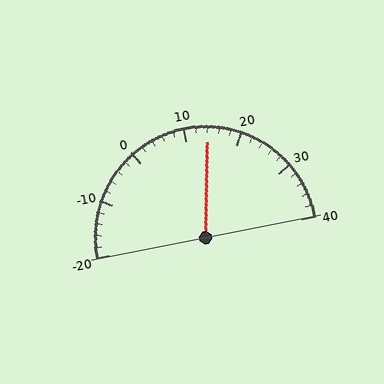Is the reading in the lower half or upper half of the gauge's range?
The reading is in the upper half of the range (-20 to 40).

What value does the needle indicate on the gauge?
The needle indicates approximately 14.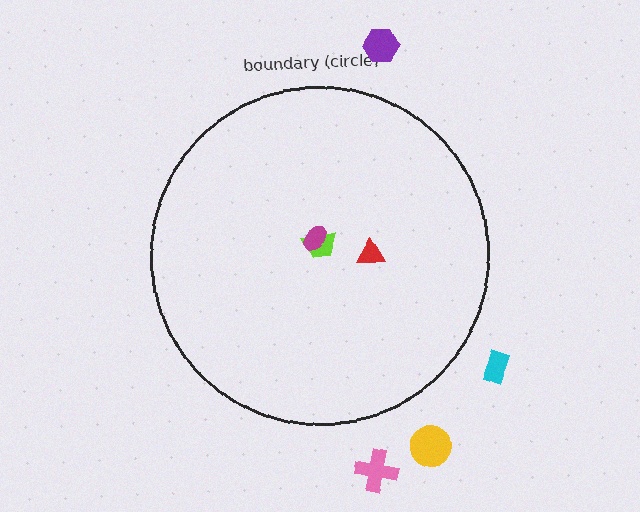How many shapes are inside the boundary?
3 inside, 4 outside.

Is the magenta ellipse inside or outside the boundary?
Inside.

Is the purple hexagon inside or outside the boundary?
Outside.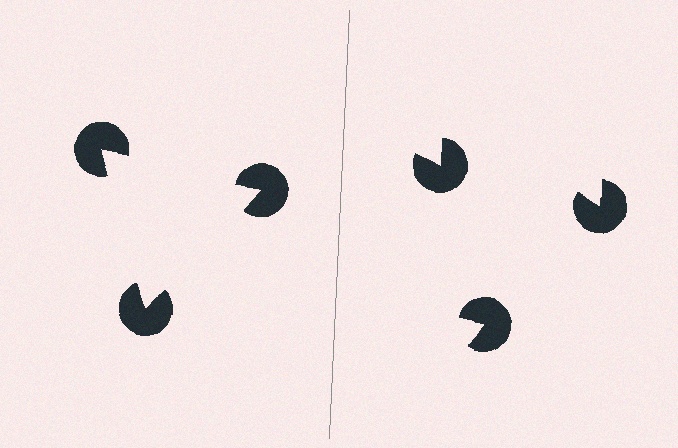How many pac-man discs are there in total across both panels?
6 — 3 on each side.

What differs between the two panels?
The pac-man discs are positioned identically on both sides; only the wedge orientations differ. On the left they align to a triangle; on the right they are misaligned.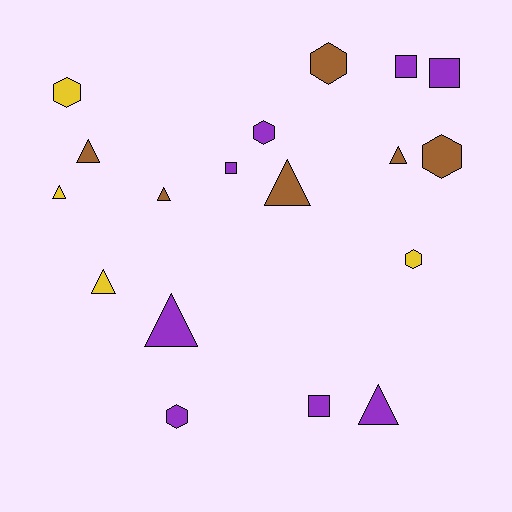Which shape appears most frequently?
Triangle, with 8 objects.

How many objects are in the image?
There are 18 objects.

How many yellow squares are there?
There are no yellow squares.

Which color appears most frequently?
Purple, with 8 objects.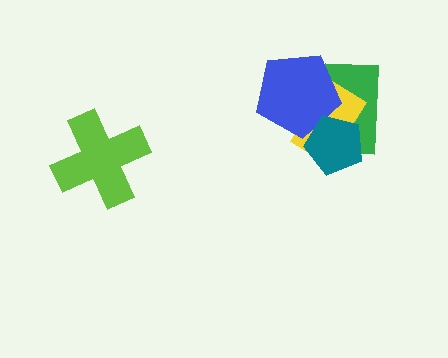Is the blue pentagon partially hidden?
Yes, it is partially covered by another shape.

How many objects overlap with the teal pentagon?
3 objects overlap with the teal pentagon.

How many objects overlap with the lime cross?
0 objects overlap with the lime cross.